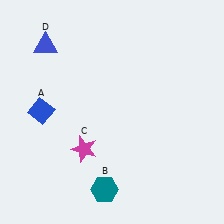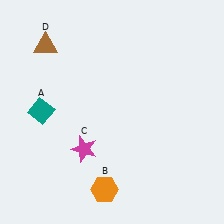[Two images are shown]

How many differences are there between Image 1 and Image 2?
There are 3 differences between the two images.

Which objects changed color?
A changed from blue to teal. B changed from teal to orange. D changed from blue to brown.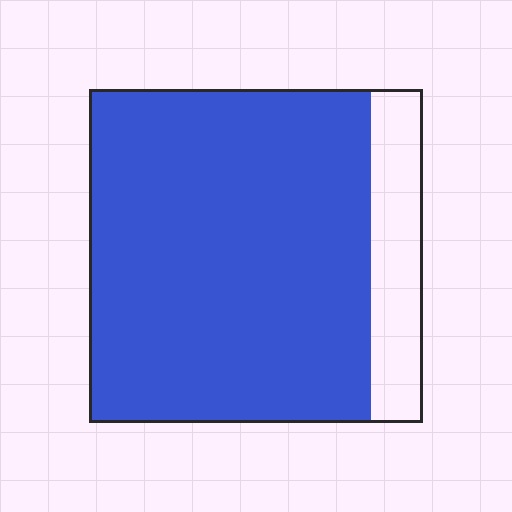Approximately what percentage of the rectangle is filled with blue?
Approximately 85%.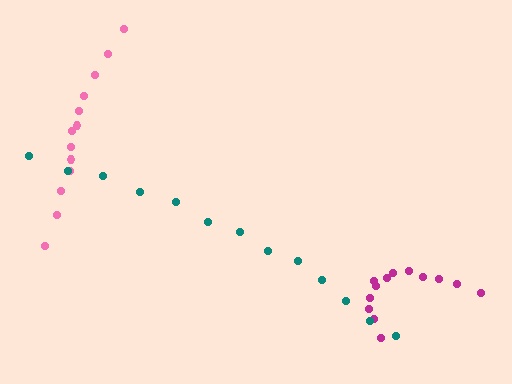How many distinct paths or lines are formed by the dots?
There are 3 distinct paths.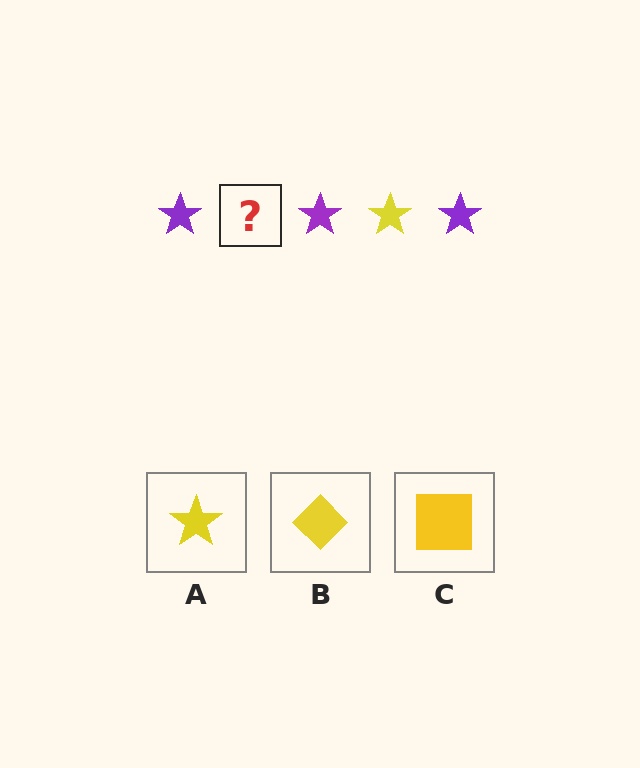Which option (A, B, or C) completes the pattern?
A.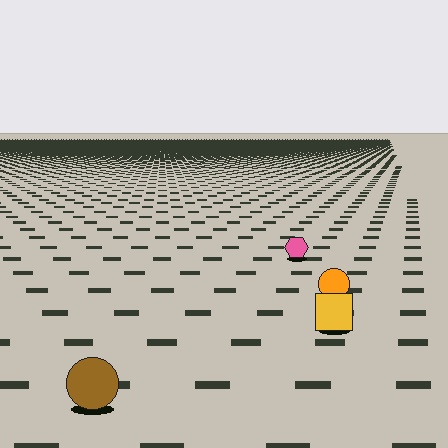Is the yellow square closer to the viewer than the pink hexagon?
Yes. The yellow square is closer — you can tell from the texture gradient: the ground texture is coarser near it.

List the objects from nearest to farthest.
From nearest to farthest: the brown circle, the yellow square, the orange circle, the pink hexagon.